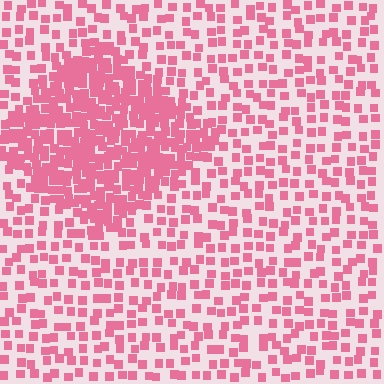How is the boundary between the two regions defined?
The boundary is defined by a change in element density (approximately 2.5x ratio). All elements are the same color, size, and shape.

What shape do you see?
I see a diamond.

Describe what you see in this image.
The image contains small pink elements arranged at two different densities. A diamond-shaped region is visible where the elements are more densely packed than the surrounding area.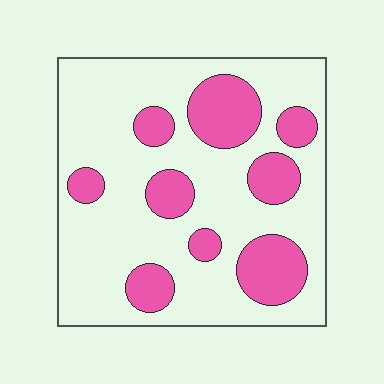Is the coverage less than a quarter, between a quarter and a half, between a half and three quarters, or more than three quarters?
Between a quarter and a half.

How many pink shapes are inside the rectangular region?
9.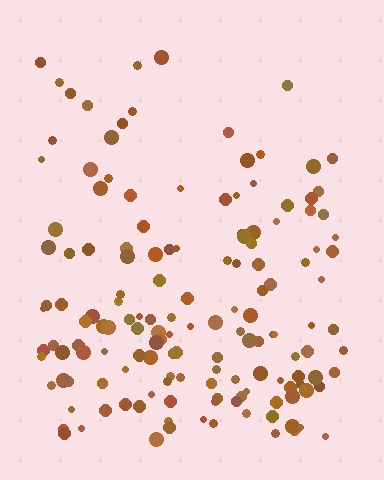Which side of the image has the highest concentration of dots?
The bottom.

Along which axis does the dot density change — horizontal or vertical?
Vertical.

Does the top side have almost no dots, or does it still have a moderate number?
Still a moderate number, just noticeably fewer than the bottom.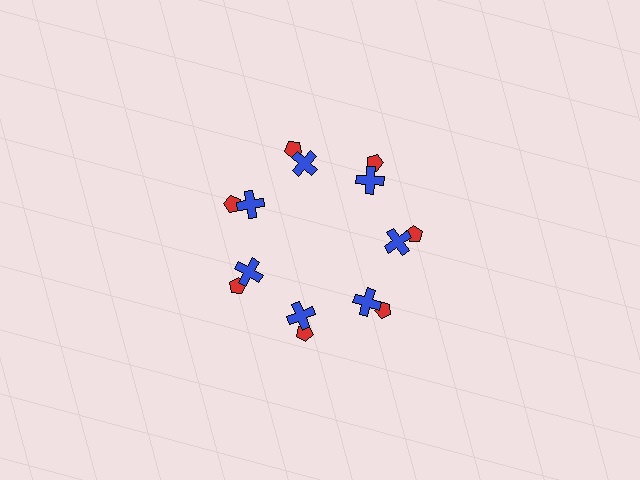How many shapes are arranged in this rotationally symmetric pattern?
There are 14 shapes, arranged in 7 groups of 2.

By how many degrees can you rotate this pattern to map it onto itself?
The pattern maps onto itself every 51 degrees of rotation.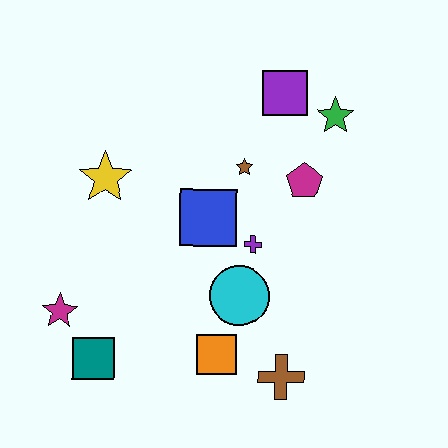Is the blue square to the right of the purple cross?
No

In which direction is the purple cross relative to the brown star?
The purple cross is below the brown star.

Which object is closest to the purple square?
The green star is closest to the purple square.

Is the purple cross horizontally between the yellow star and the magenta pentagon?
Yes